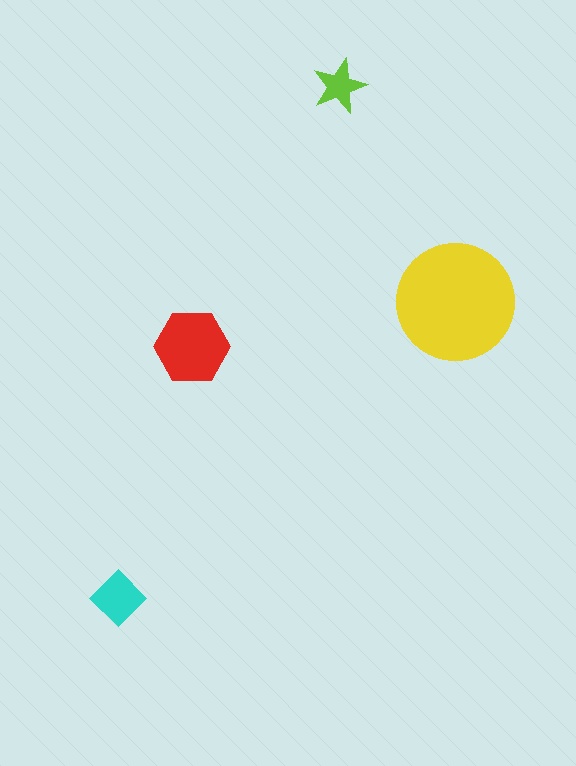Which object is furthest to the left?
The cyan diamond is leftmost.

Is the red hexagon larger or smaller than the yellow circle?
Smaller.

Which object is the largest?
The yellow circle.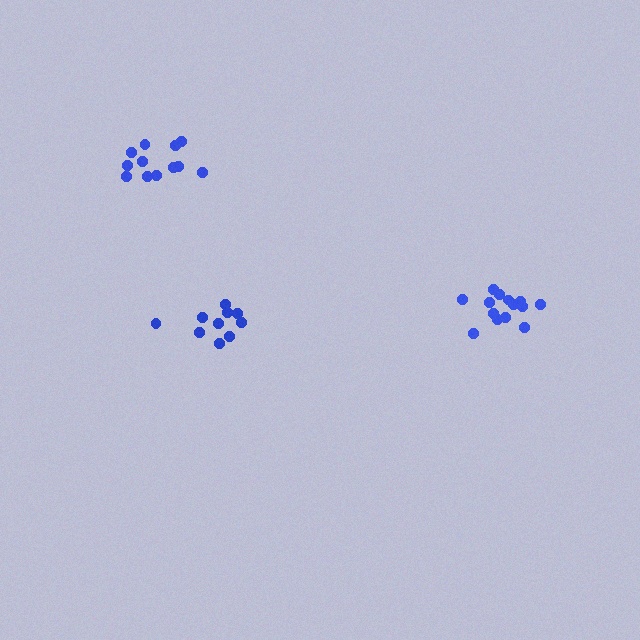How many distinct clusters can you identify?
There are 3 distinct clusters.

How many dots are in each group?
Group 1: 10 dots, Group 2: 14 dots, Group 3: 12 dots (36 total).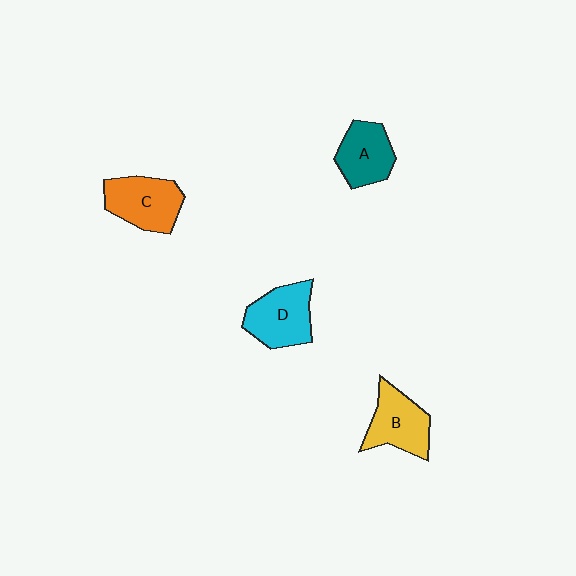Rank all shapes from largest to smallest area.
From largest to smallest: C (orange), D (cyan), B (yellow), A (teal).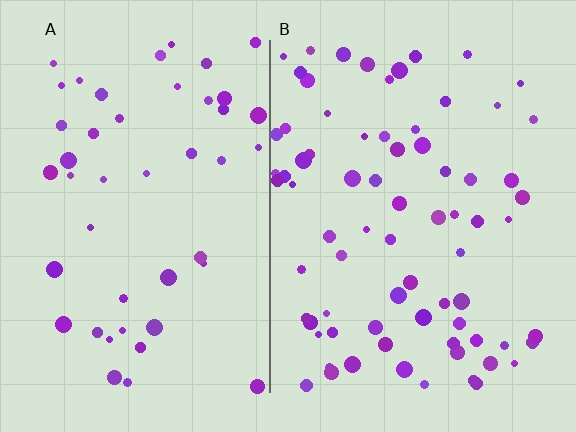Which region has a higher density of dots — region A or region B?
B (the right).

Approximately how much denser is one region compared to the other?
Approximately 1.6× — region B over region A.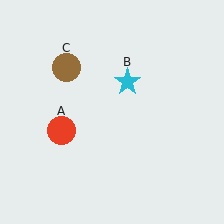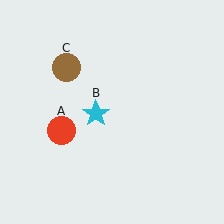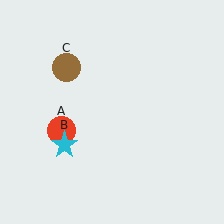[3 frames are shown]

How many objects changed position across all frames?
1 object changed position: cyan star (object B).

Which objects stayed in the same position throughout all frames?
Red circle (object A) and brown circle (object C) remained stationary.